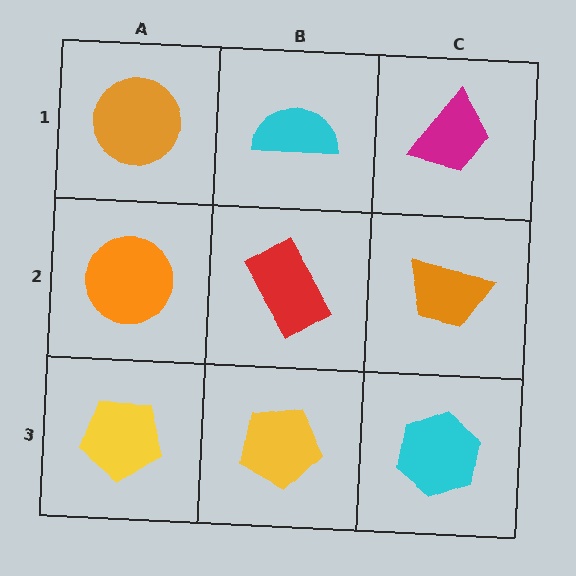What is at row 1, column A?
An orange circle.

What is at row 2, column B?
A red rectangle.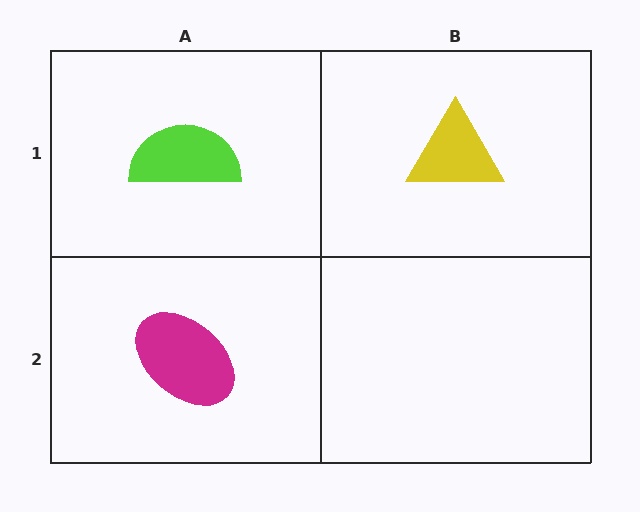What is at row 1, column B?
A yellow triangle.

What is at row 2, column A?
A magenta ellipse.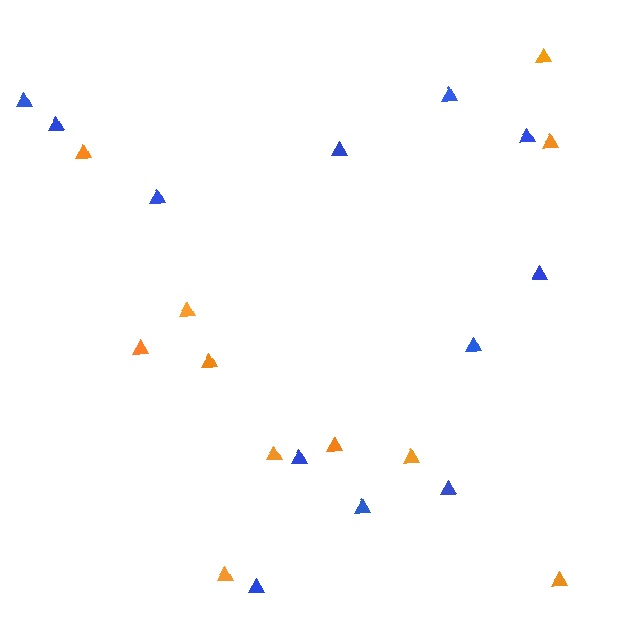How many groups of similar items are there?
There are 2 groups: one group of orange triangles (11) and one group of blue triangles (12).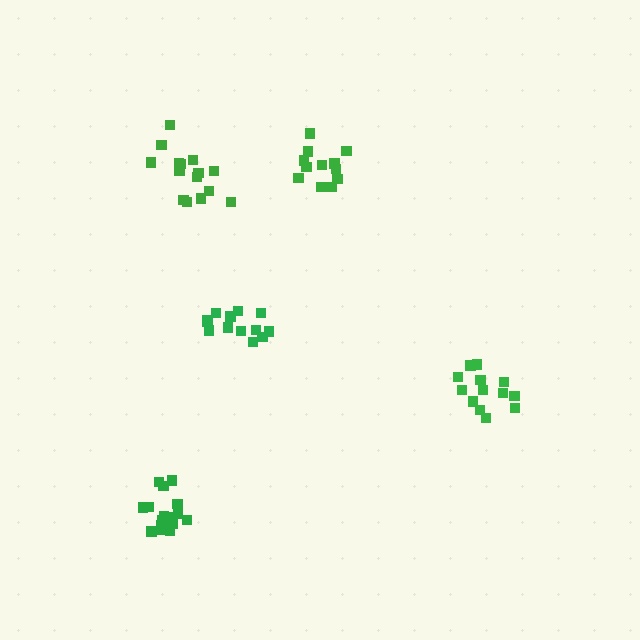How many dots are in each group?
Group 1: 17 dots, Group 2: 13 dots, Group 3: 15 dots, Group 4: 13 dots, Group 5: 13 dots (71 total).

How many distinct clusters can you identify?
There are 5 distinct clusters.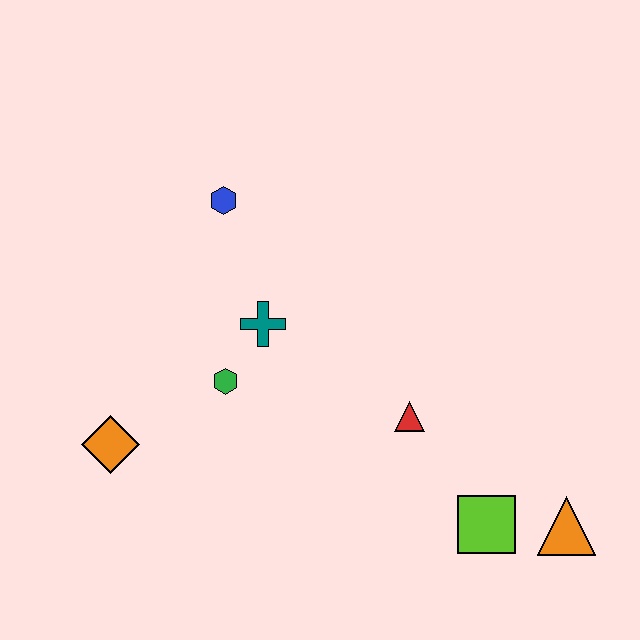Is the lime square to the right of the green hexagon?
Yes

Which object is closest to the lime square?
The orange triangle is closest to the lime square.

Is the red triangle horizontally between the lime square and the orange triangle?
No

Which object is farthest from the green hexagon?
The orange triangle is farthest from the green hexagon.